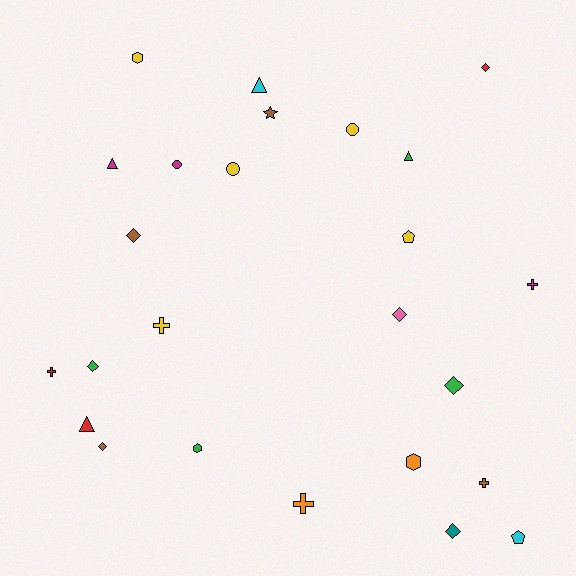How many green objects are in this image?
There are 4 green objects.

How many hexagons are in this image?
There are 3 hexagons.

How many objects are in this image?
There are 25 objects.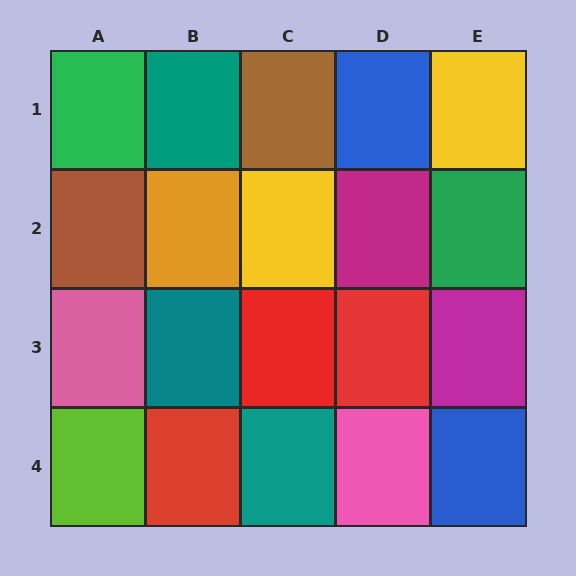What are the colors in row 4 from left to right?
Lime, red, teal, pink, blue.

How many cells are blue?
2 cells are blue.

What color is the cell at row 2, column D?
Magenta.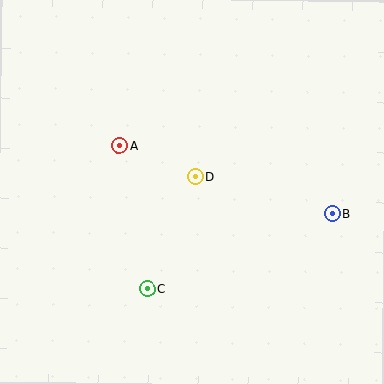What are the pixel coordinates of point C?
Point C is at (147, 289).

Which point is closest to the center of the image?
Point D at (195, 177) is closest to the center.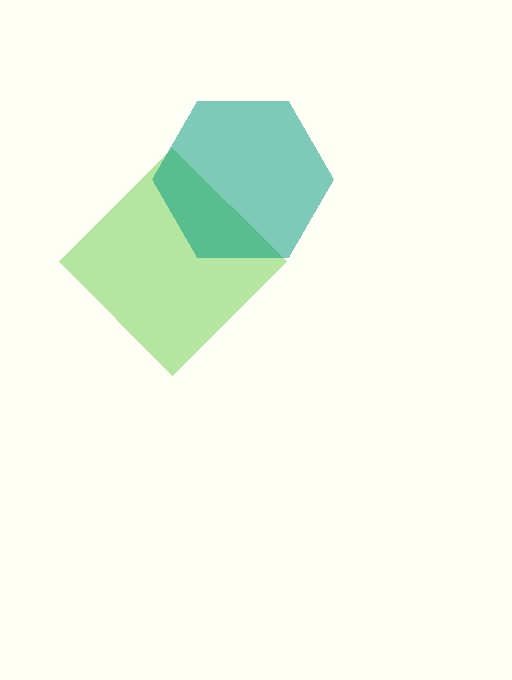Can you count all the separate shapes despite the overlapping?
Yes, there are 2 separate shapes.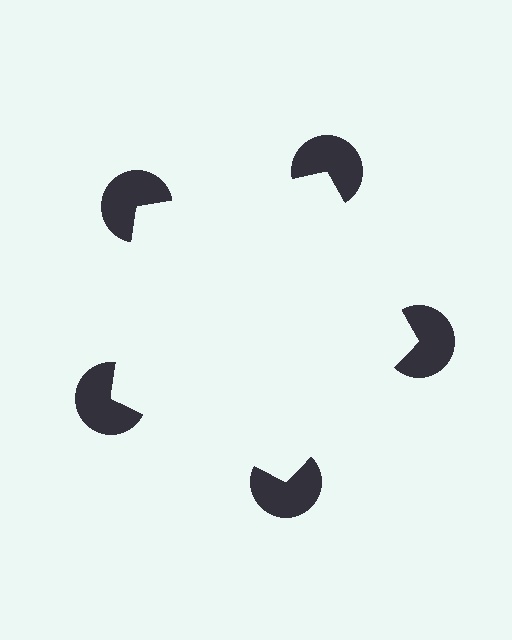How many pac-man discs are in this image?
There are 5 — one at each vertex of the illusory pentagon.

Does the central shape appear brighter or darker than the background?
It typically appears slightly brighter than the background, even though no actual brightness change is drawn.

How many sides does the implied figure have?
5 sides.